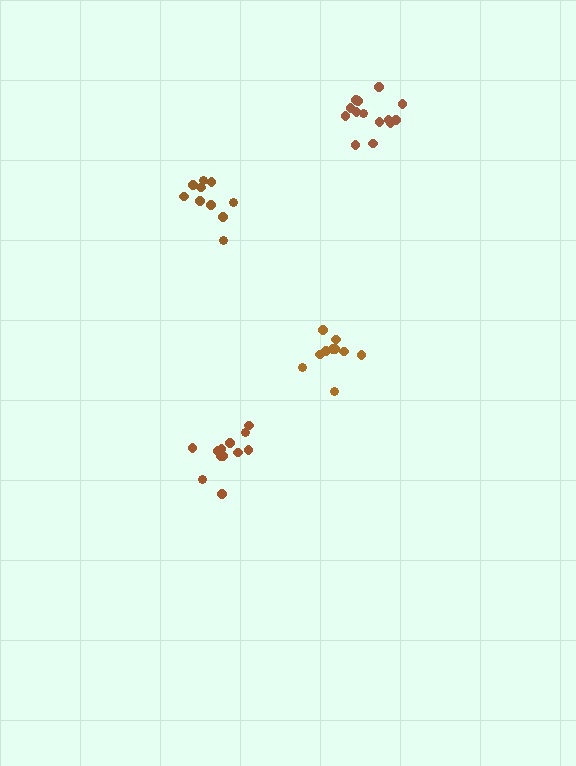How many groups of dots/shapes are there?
There are 4 groups.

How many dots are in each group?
Group 1: 12 dots, Group 2: 14 dots, Group 3: 10 dots, Group 4: 10 dots (46 total).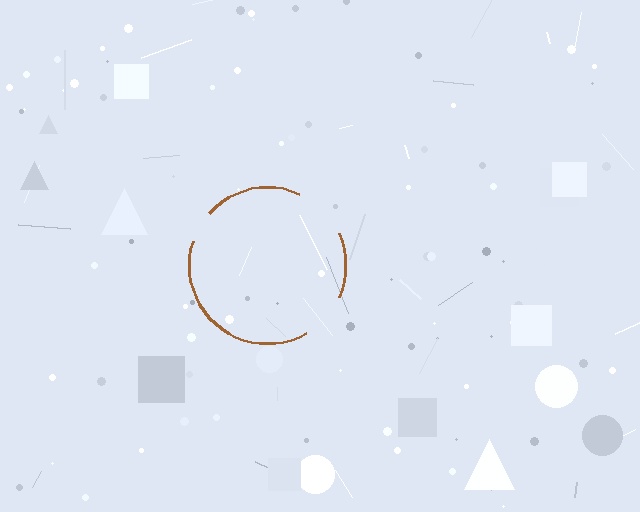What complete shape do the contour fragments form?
The contour fragments form a circle.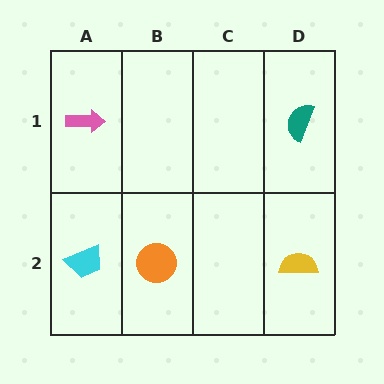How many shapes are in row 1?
2 shapes.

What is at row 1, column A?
A pink arrow.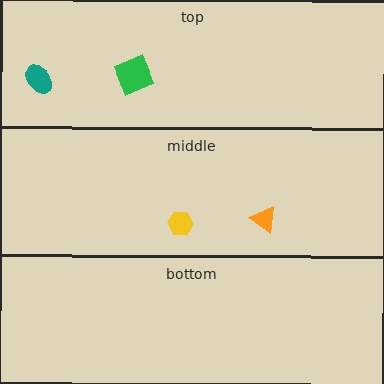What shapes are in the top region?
The green diamond, the teal ellipse.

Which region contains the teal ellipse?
The top region.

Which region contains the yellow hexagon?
The middle region.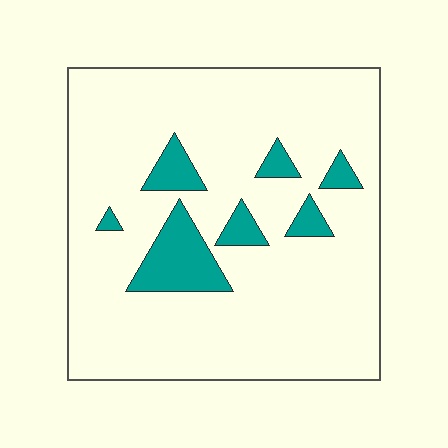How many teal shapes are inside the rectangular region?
7.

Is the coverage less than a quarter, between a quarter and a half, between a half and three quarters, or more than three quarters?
Less than a quarter.